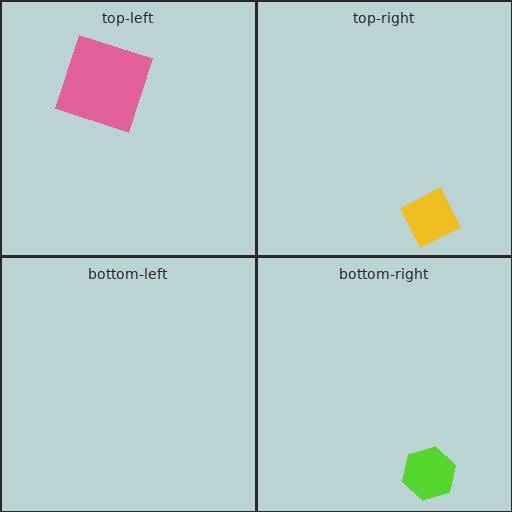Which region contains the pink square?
The top-left region.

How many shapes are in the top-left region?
1.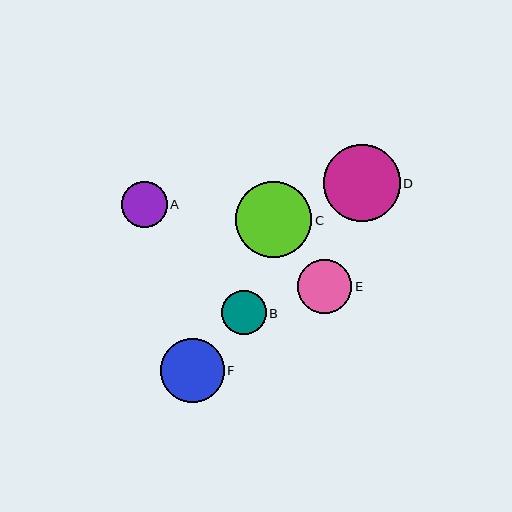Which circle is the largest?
Circle C is the largest with a size of approximately 77 pixels.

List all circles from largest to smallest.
From largest to smallest: C, D, F, E, A, B.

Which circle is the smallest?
Circle B is the smallest with a size of approximately 45 pixels.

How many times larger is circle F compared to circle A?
Circle F is approximately 1.4 times the size of circle A.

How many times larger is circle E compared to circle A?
Circle E is approximately 1.2 times the size of circle A.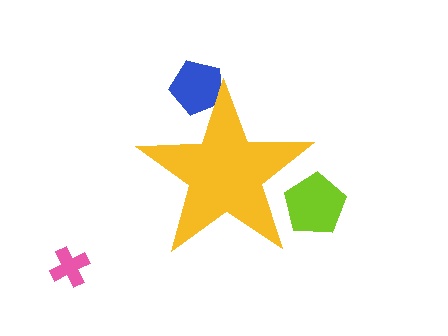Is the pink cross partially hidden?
No, the pink cross is fully visible.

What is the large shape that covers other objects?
A yellow star.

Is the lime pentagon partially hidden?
Yes, the lime pentagon is partially hidden behind the yellow star.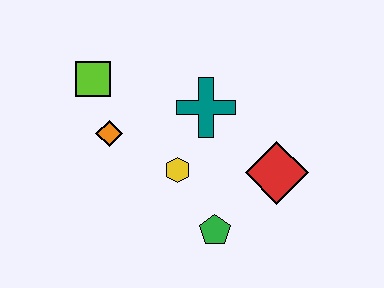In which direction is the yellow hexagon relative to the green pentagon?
The yellow hexagon is above the green pentagon.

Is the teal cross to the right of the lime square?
Yes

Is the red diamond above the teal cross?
No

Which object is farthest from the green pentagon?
The lime square is farthest from the green pentagon.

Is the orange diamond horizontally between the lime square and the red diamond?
Yes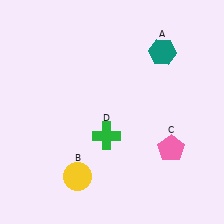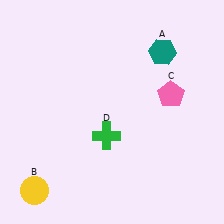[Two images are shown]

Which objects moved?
The objects that moved are: the yellow circle (B), the pink pentagon (C).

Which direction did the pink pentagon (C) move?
The pink pentagon (C) moved up.